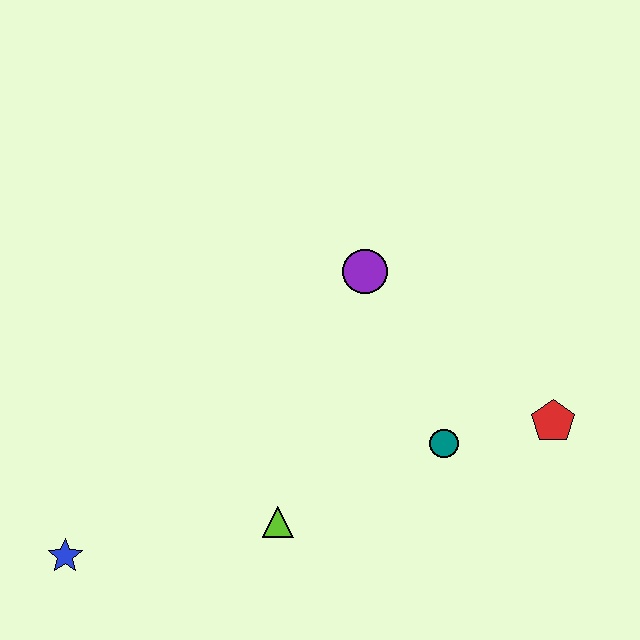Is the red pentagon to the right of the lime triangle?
Yes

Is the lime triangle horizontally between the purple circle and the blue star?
Yes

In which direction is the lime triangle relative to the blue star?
The lime triangle is to the right of the blue star.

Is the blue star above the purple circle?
No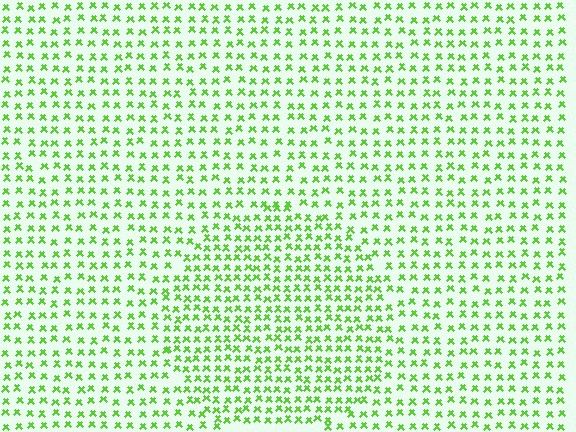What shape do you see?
I see a circle.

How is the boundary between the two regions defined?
The boundary is defined by a change in element density (approximately 1.5x ratio). All elements are the same color, size, and shape.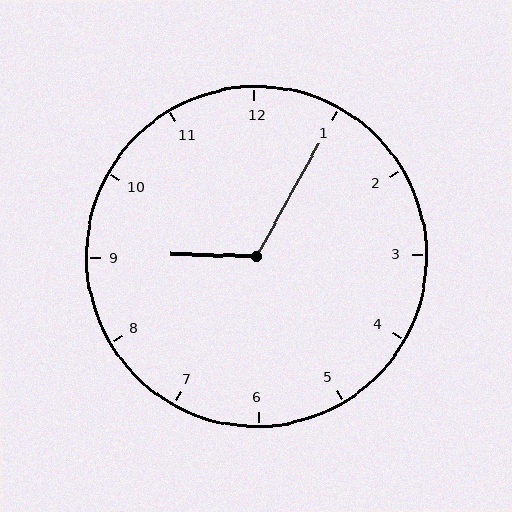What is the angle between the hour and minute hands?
Approximately 118 degrees.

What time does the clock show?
9:05.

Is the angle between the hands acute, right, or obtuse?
It is obtuse.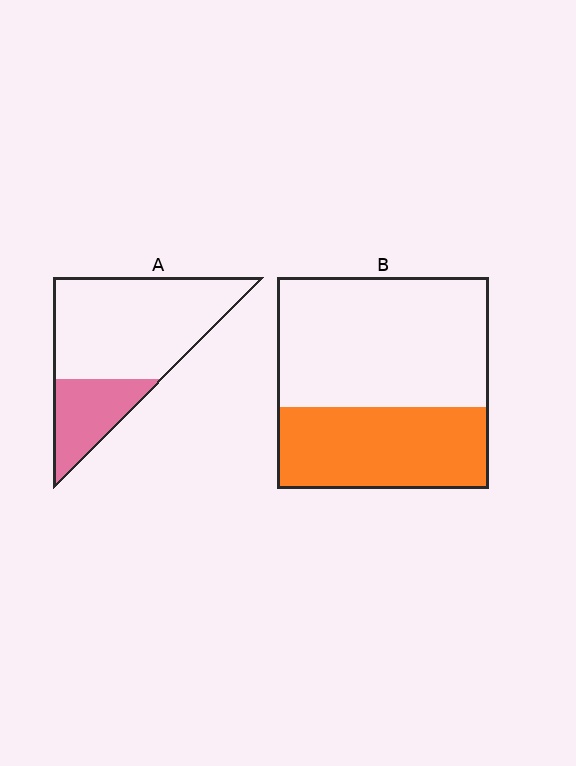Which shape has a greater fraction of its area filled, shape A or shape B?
Shape B.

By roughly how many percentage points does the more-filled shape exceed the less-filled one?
By roughly 10 percentage points (B over A).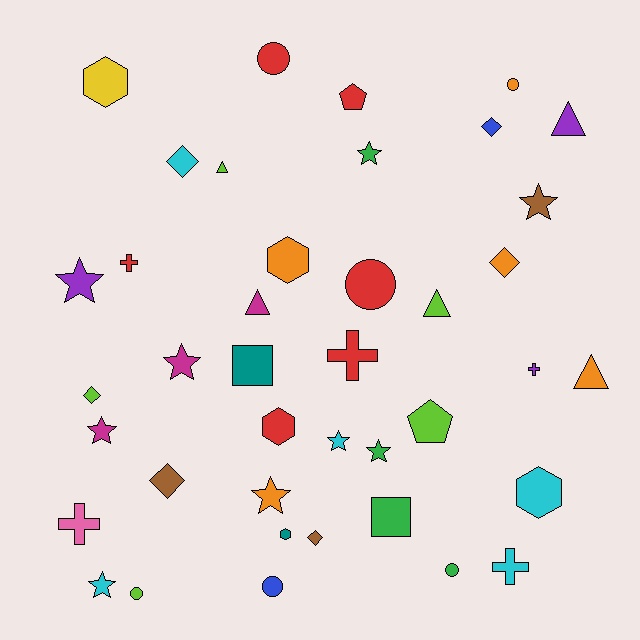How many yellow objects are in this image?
There is 1 yellow object.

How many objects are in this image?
There are 40 objects.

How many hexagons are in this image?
There are 5 hexagons.